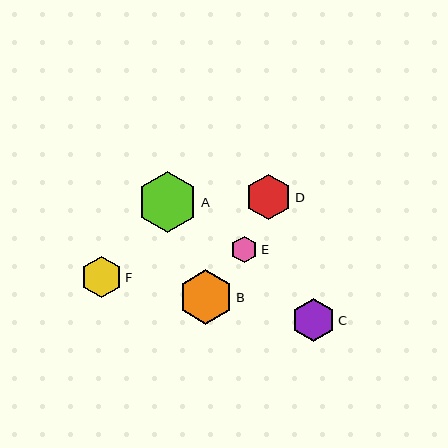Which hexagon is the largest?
Hexagon A is the largest with a size of approximately 61 pixels.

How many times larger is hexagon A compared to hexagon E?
Hexagon A is approximately 2.3 times the size of hexagon E.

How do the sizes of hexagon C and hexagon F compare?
Hexagon C and hexagon F are approximately the same size.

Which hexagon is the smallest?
Hexagon E is the smallest with a size of approximately 26 pixels.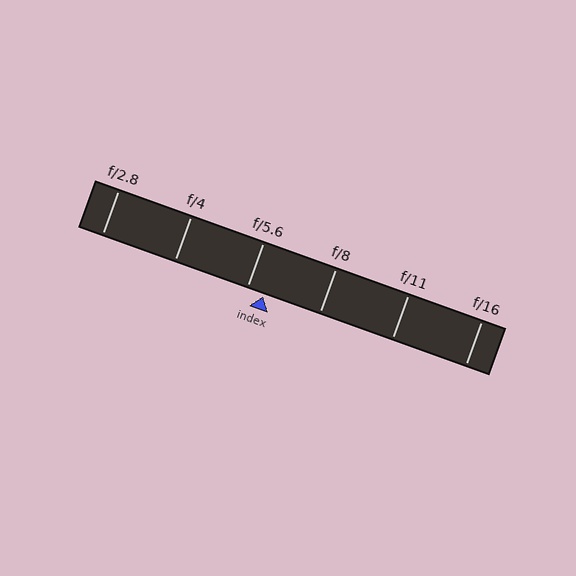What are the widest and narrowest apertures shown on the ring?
The widest aperture shown is f/2.8 and the narrowest is f/16.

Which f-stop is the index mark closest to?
The index mark is closest to f/5.6.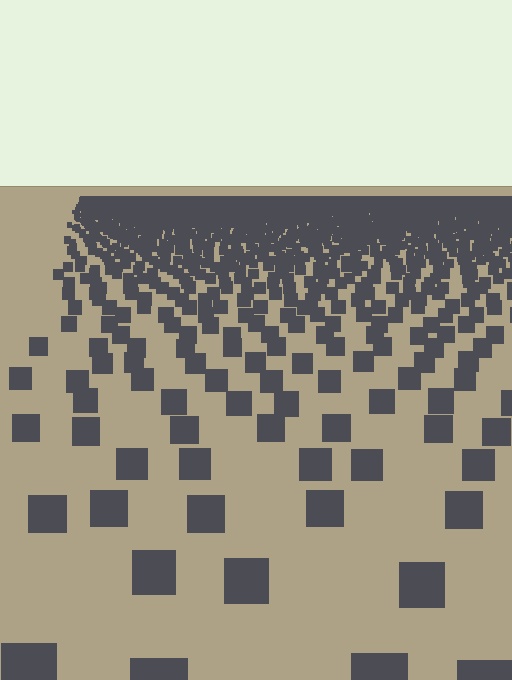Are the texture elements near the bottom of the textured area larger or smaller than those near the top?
Larger. Near the bottom, elements are closer to the viewer and appear at a bigger on-screen size.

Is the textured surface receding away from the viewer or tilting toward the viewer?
The surface is receding away from the viewer. Texture elements get smaller and denser toward the top.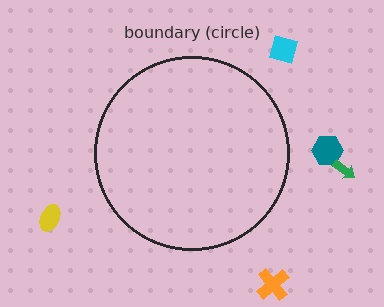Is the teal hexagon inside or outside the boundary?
Outside.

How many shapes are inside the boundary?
0 inside, 5 outside.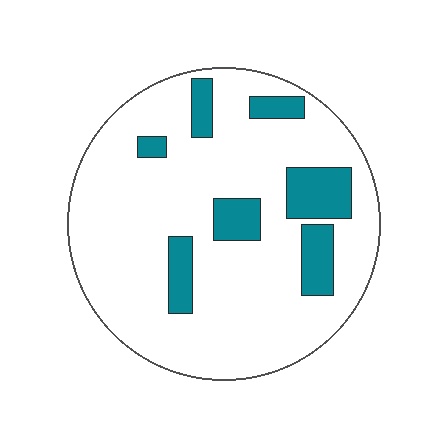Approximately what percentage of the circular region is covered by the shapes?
Approximately 15%.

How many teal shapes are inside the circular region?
7.